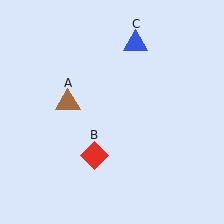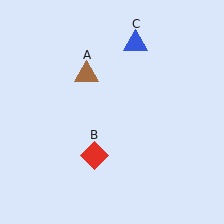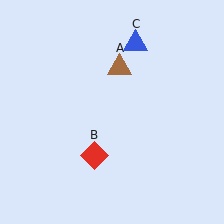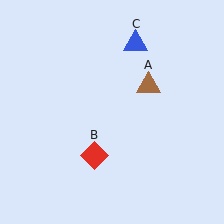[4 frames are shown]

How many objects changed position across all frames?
1 object changed position: brown triangle (object A).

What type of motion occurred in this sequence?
The brown triangle (object A) rotated clockwise around the center of the scene.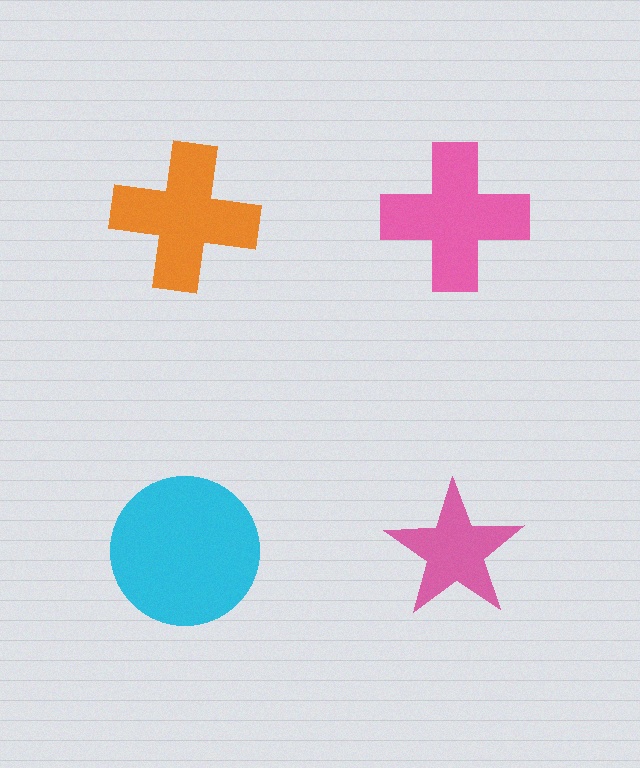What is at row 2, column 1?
A cyan circle.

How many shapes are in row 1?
2 shapes.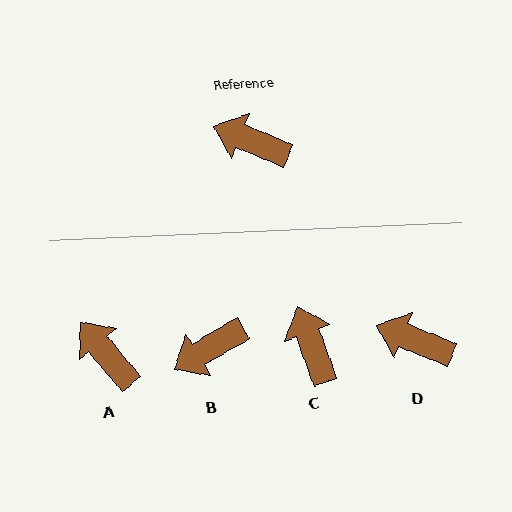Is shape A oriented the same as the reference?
No, it is off by about 28 degrees.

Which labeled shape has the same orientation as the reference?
D.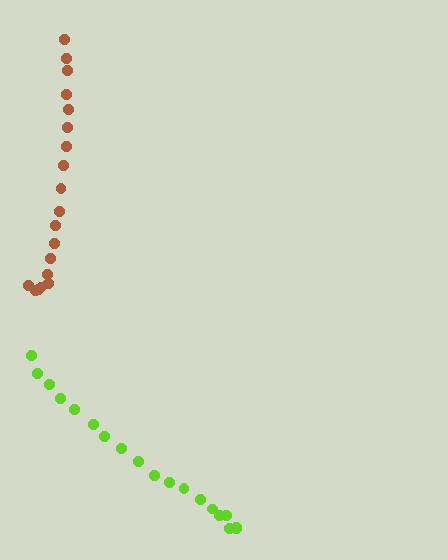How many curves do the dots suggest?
There are 2 distinct paths.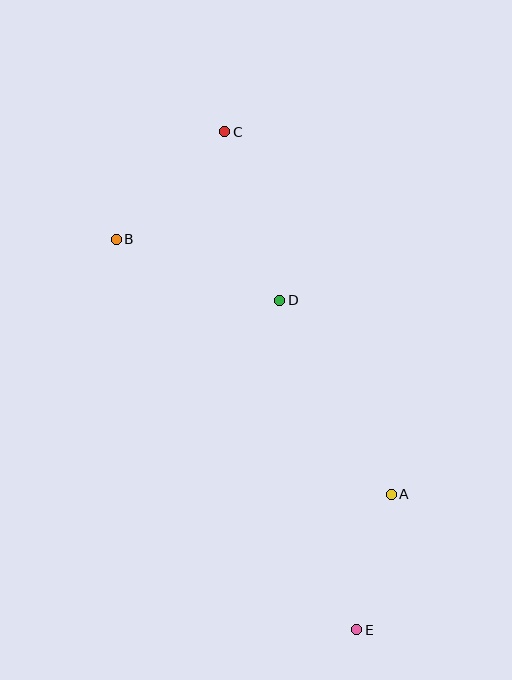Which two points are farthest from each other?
Points C and E are farthest from each other.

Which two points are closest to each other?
Points A and E are closest to each other.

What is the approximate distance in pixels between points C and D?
The distance between C and D is approximately 177 pixels.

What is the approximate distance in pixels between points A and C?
The distance between A and C is approximately 399 pixels.